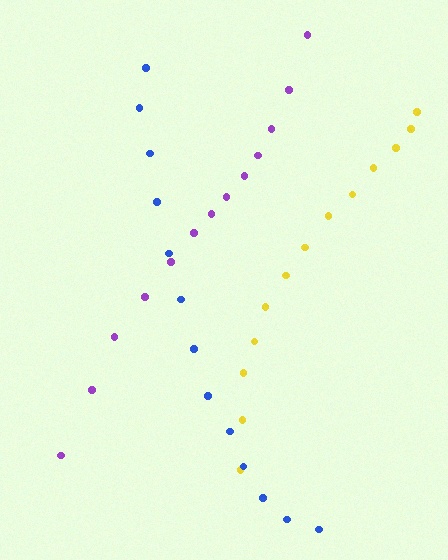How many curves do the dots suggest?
There are 3 distinct paths.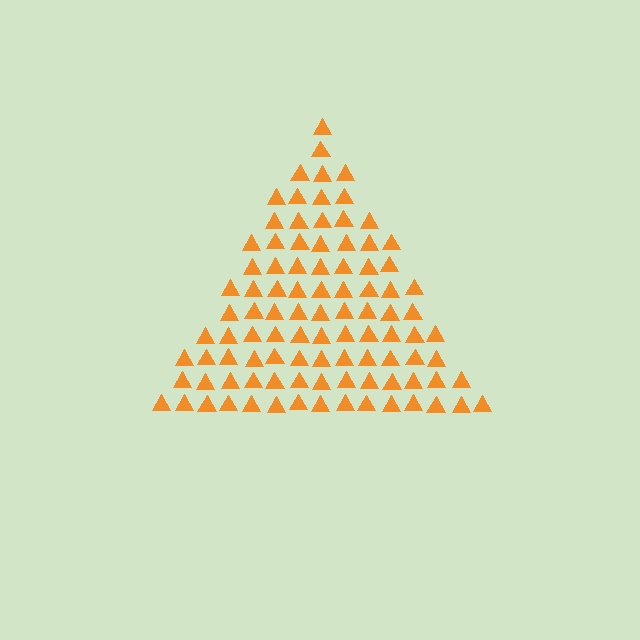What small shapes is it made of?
It is made of small triangles.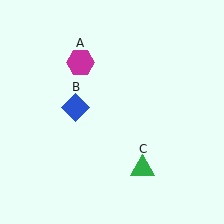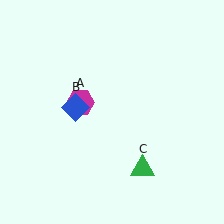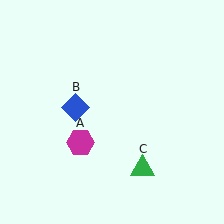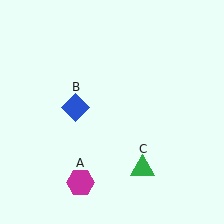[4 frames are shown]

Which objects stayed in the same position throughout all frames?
Blue diamond (object B) and green triangle (object C) remained stationary.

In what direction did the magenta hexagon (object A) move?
The magenta hexagon (object A) moved down.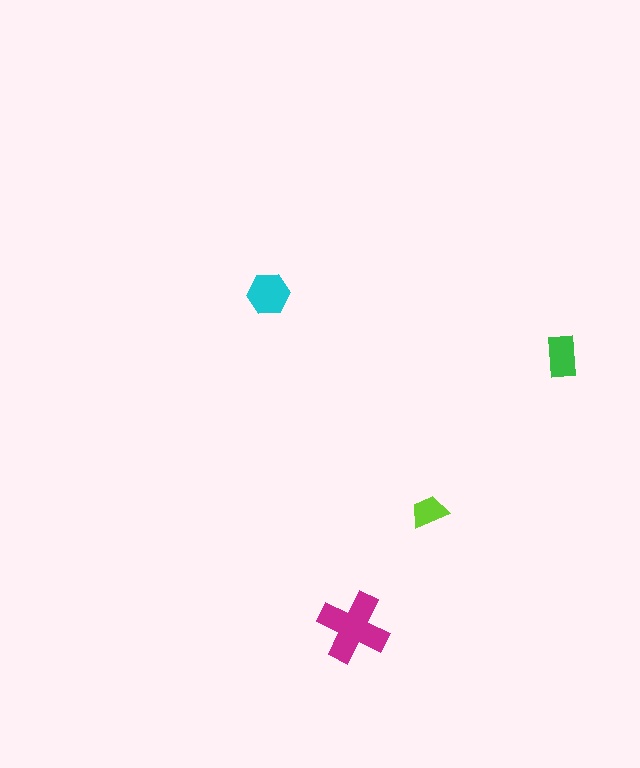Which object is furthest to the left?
The cyan hexagon is leftmost.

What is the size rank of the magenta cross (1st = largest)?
1st.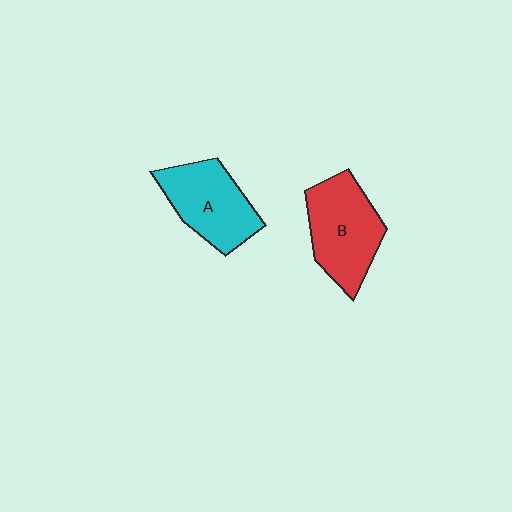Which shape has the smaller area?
Shape A (cyan).